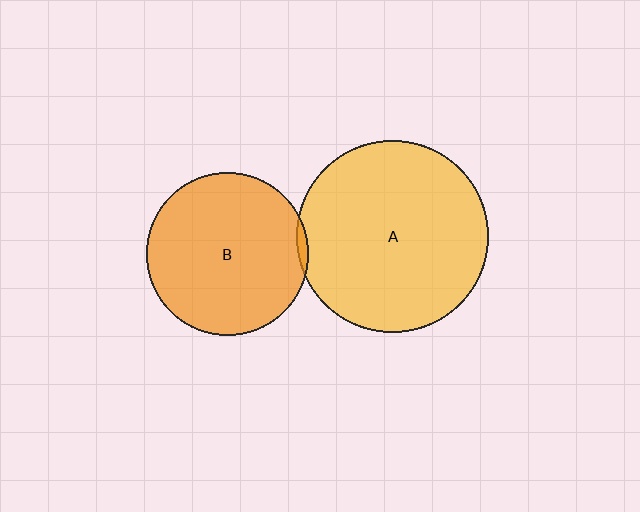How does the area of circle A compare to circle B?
Approximately 1.4 times.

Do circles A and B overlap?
Yes.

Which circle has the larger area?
Circle A (yellow).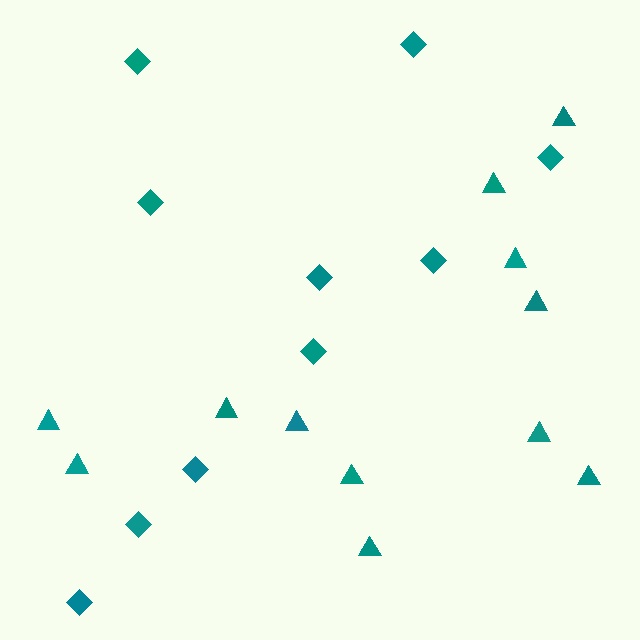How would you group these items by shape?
There are 2 groups: one group of diamonds (10) and one group of triangles (12).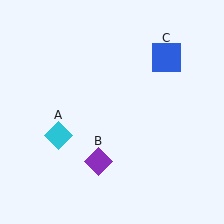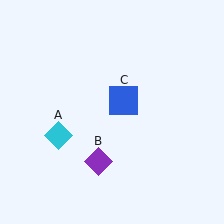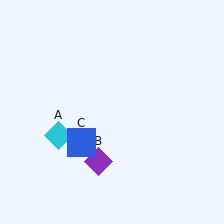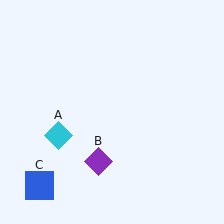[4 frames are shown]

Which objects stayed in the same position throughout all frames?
Cyan diamond (object A) and purple diamond (object B) remained stationary.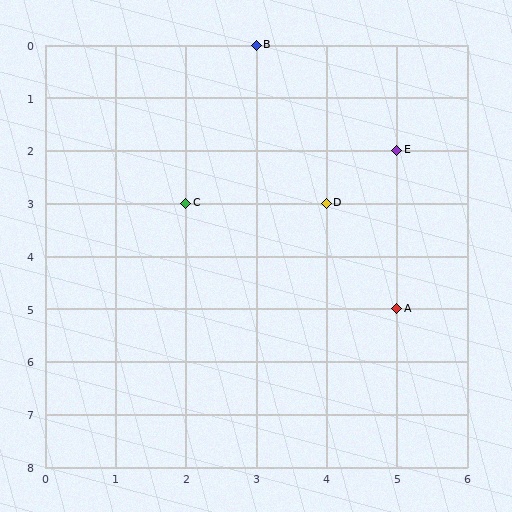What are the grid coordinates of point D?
Point D is at grid coordinates (4, 3).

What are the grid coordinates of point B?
Point B is at grid coordinates (3, 0).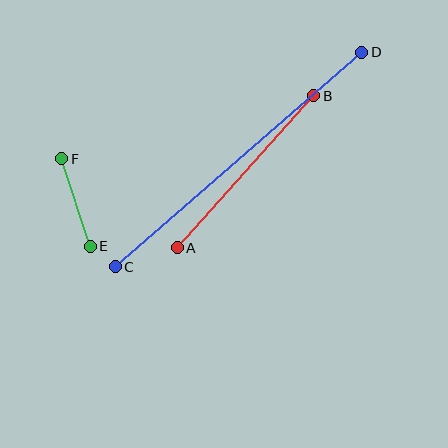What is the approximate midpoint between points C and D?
The midpoint is at approximately (239, 159) pixels.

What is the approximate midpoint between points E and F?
The midpoint is at approximately (76, 203) pixels.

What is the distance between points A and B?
The distance is approximately 204 pixels.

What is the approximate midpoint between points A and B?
The midpoint is at approximately (245, 172) pixels.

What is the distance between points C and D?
The distance is approximately 327 pixels.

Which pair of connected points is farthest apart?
Points C and D are farthest apart.